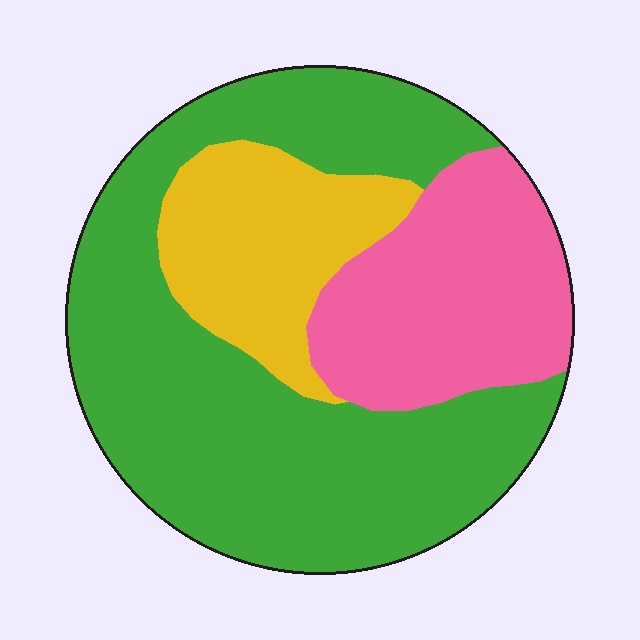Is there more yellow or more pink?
Pink.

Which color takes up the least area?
Yellow, at roughly 20%.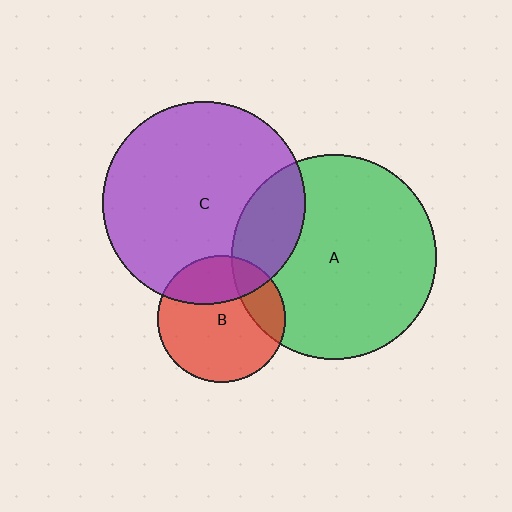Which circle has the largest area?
Circle A (green).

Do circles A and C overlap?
Yes.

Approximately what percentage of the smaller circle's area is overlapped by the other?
Approximately 20%.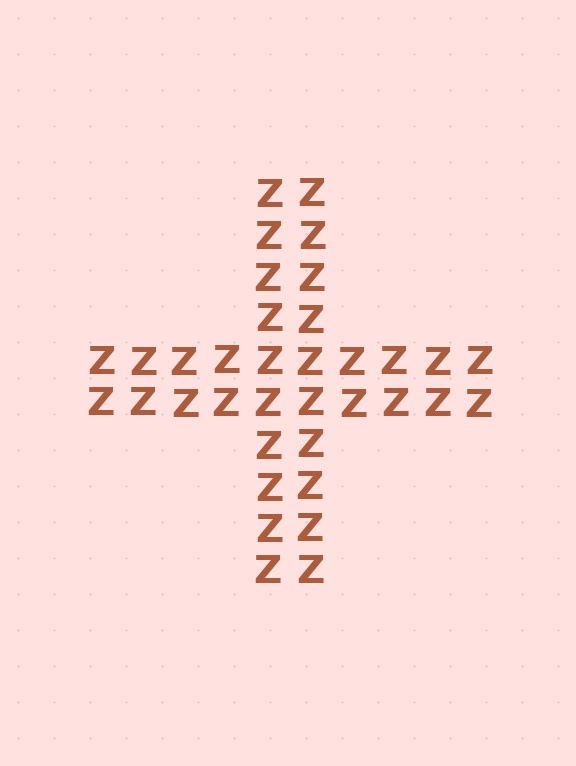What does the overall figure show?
The overall figure shows a cross.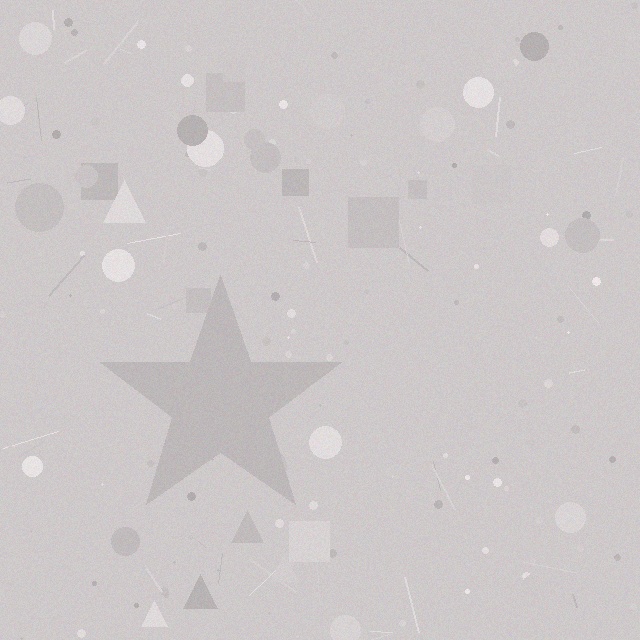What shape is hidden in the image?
A star is hidden in the image.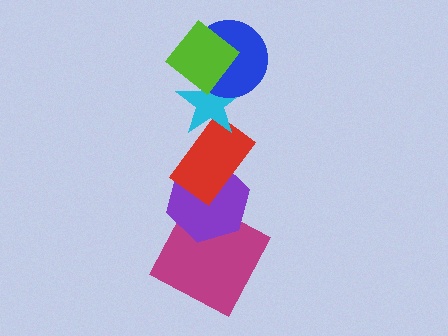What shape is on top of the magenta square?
The purple hexagon is on top of the magenta square.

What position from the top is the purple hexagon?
The purple hexagon is 5th from the top.